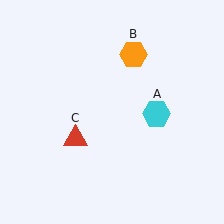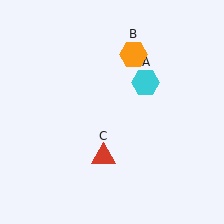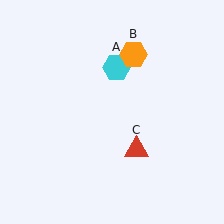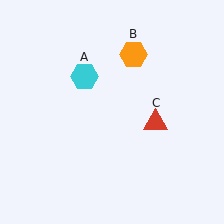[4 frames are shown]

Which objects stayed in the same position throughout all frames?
Orange hexagon (object B) remained stationary.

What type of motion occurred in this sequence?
The cyan hexagon (object A), red triangle (object C) rotated counterclockwise around the center of the scene.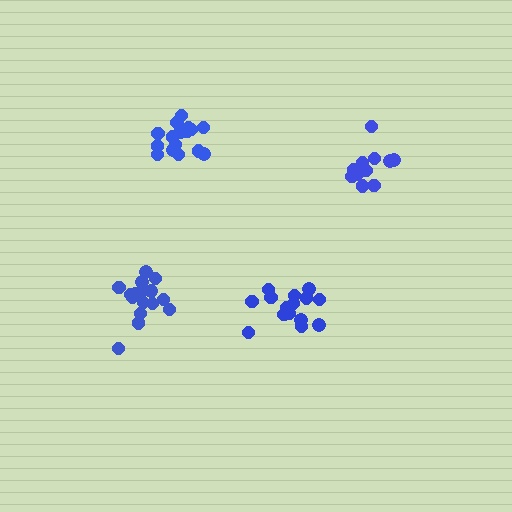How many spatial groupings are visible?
There are 4 spatial groupings.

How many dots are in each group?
Group 1: 11 dots, Group 2: 16 dots, Group 3: 15 dots, Group 4: 16 dots (58 total).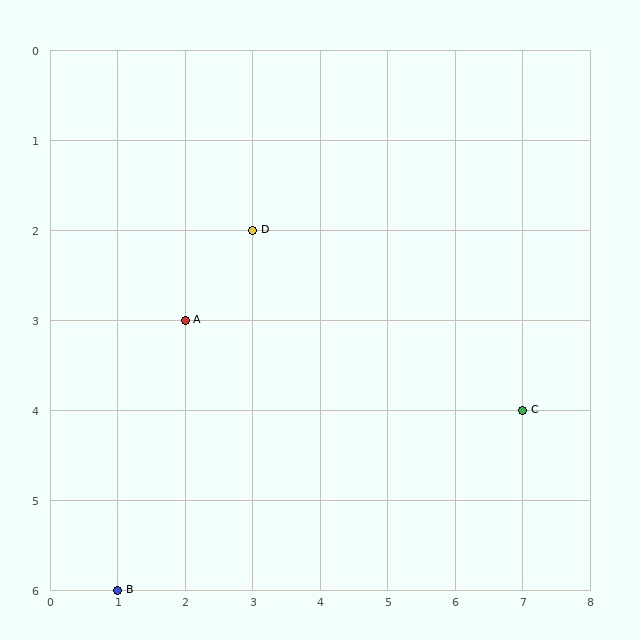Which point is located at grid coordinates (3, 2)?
Point D is at (3, 2).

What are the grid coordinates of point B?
Point B is at grid coordinates (1, 6).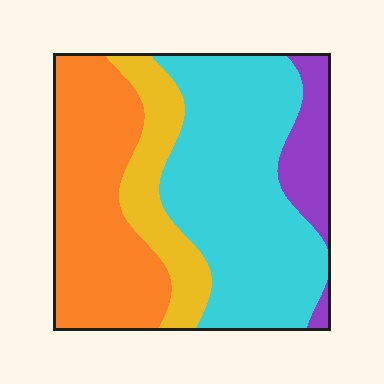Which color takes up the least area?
Purple, at roughly 10%.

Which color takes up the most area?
Cyan, at roughly 45%.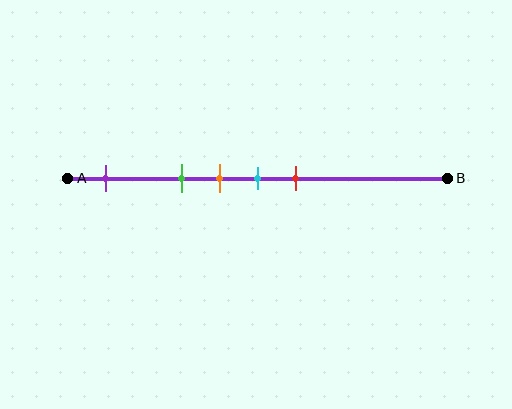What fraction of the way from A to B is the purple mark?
The purple mark is approximately 10% (0.1) of the way from A to B.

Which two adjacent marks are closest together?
The orange and cyan marks are the closest adjacent pair.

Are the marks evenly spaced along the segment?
No, the marks are not evenly spaced.